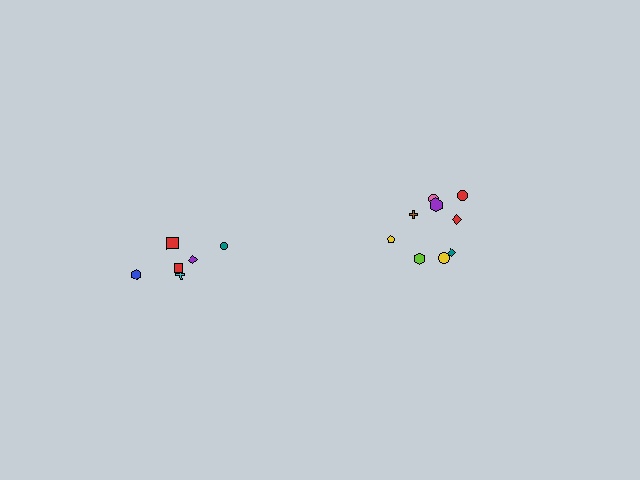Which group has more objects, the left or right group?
The right group.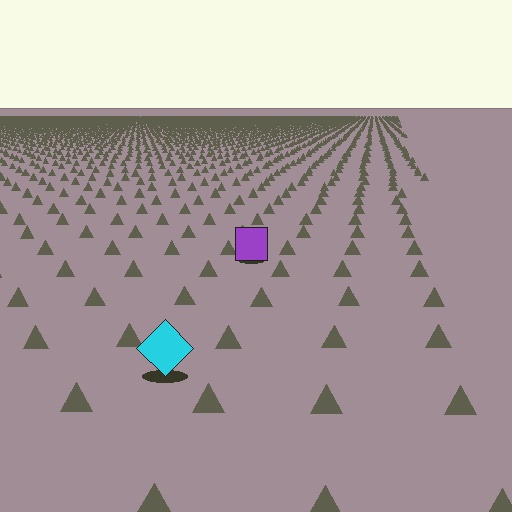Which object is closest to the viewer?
The cyan diamond is closest. The texture marks near it are larger and more spread out.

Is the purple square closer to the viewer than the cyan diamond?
No. The cyan diamond is closer — you can tell from the texture gradient: the ground texture is coarser near it.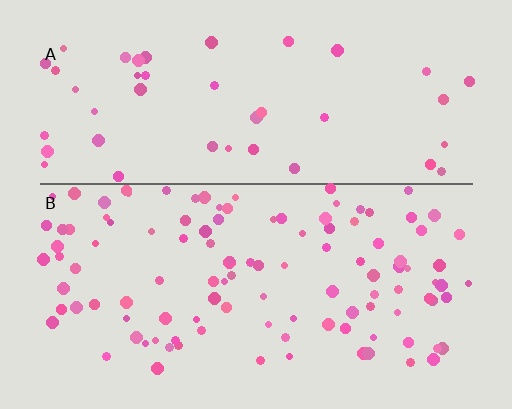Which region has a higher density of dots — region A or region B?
B (the bottom).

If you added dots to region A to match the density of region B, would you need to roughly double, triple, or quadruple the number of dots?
Approximately triple.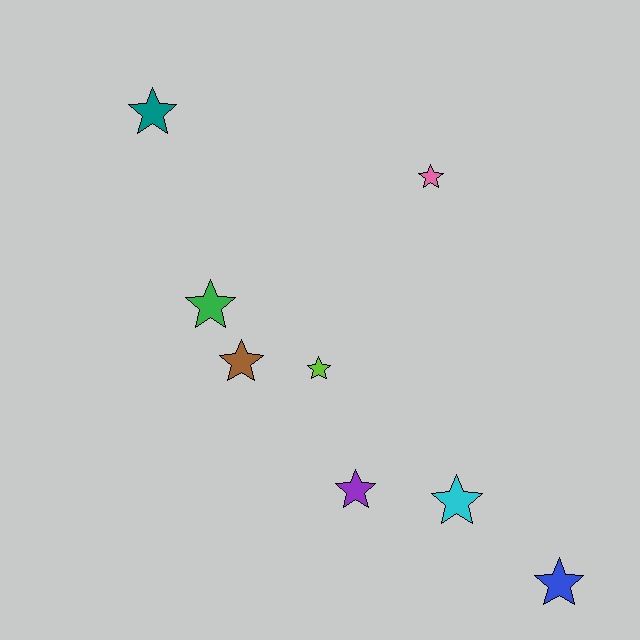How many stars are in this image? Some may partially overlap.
There are 8 stars.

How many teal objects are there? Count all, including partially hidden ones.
There is 1 teal object.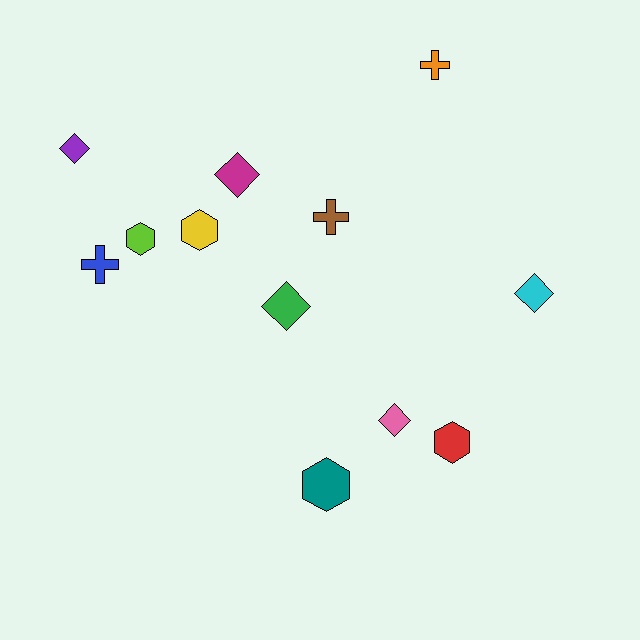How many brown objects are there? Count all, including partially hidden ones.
There is 1 brown object.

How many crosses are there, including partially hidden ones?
There are 3 crosses.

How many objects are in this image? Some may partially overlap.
There are 12 objects.